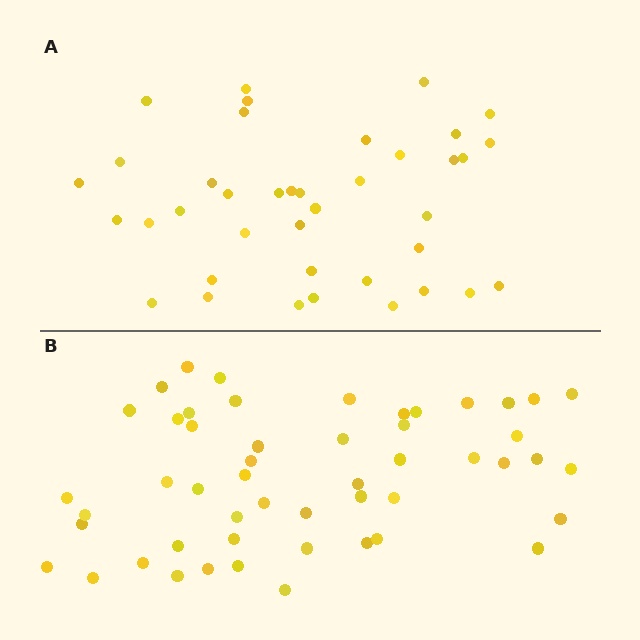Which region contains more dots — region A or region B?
Region B (the bottom region) has more dots.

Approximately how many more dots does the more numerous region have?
Region B has roughly 12 or so more dots than region A.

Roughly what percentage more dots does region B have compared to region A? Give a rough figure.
About 30% more.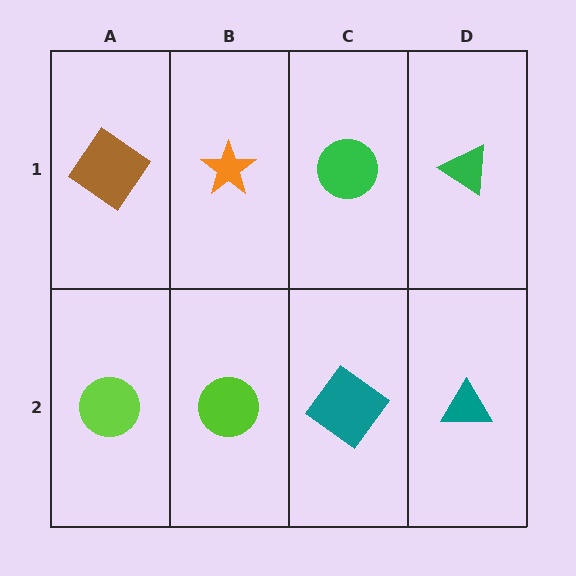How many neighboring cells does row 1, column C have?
3.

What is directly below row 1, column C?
A teal diamond.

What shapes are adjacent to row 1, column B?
A lime circle (row 2, column B), a brown diamond (row 1, column A), a green circle (row 1, column C).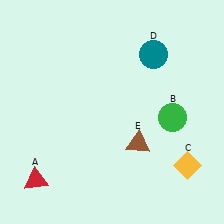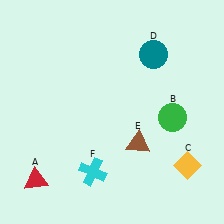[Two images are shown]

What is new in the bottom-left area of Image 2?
A cyan cross (F) was added in the bottom-left area of Image 2.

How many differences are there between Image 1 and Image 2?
There is 1 difference between the two images.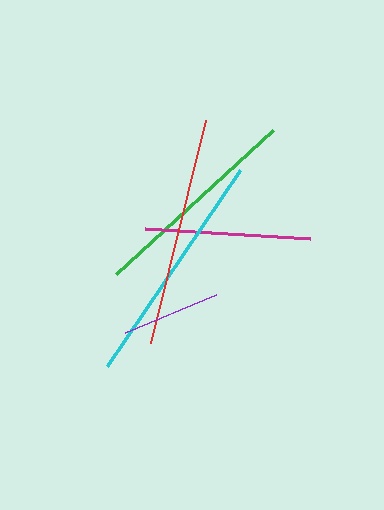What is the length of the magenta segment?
The magenta segment is approximately 165 pixels long.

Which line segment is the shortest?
The purple line is the shortest at approximately 99 pixels.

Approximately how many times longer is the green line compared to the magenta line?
The green line is approximately 1.3 times the length of the magenta line.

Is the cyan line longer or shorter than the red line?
The cyan line is longer than the red line.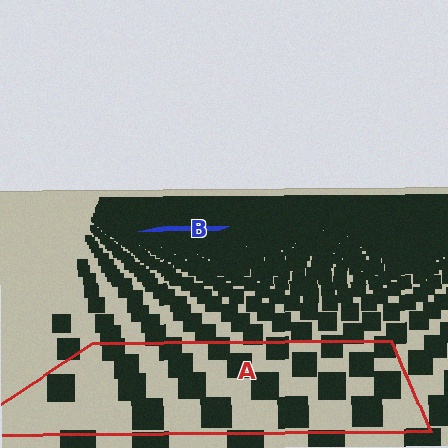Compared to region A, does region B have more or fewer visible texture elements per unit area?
Region B has more texture elements per unit area — they are packed more densely because it is farther away.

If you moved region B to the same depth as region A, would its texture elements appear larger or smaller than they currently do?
They would appear larger. At a closer depth, the same texture elements are projected at a bigger on-screen size.